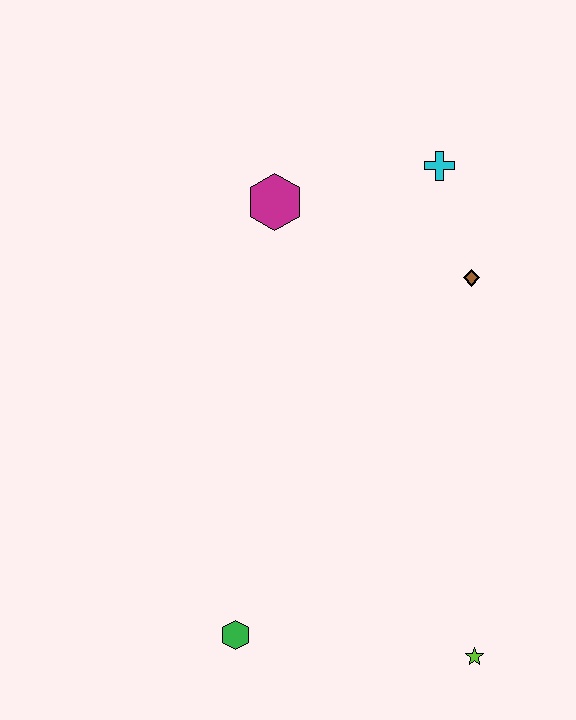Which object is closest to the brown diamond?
The cyan cross is closest to the brown diamond.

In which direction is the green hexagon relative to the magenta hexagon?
The green hexagon is below the magenta hexagon.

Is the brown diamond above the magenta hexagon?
No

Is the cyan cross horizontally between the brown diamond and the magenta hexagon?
Yes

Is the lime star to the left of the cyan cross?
No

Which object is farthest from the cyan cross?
The green hexagon is farthest from the cyan cross.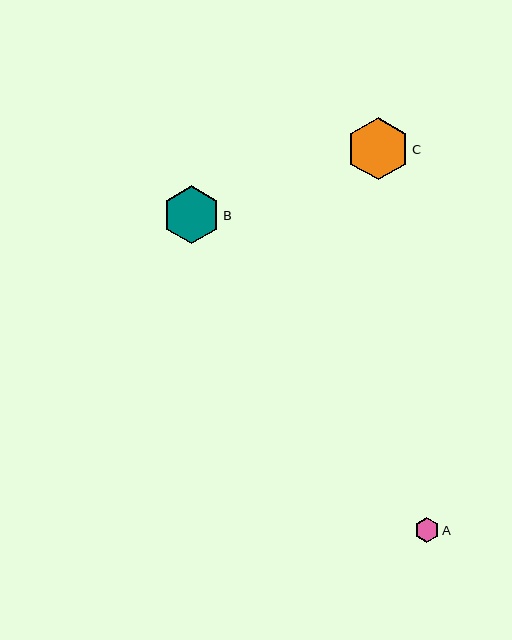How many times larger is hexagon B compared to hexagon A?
Hexagon B is approximately 2.3 times the size of hexagon A.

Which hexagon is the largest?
Hexagon C is the largest with a size of approximately 63 pixels.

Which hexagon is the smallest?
Hexagon A is the smallest with a size of approximately 25 pixels.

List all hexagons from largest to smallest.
From largest to smallest: C, B, A.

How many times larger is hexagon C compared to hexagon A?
Hexagon C is approximately 2.5 times the size of hexagon A.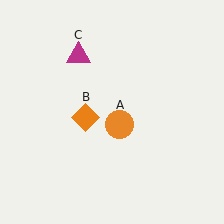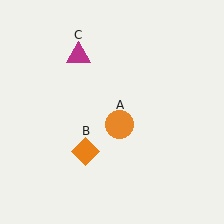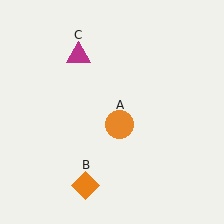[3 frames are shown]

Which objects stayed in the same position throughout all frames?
Orange circle (object A) and magenta triangle (object C) remained stationary.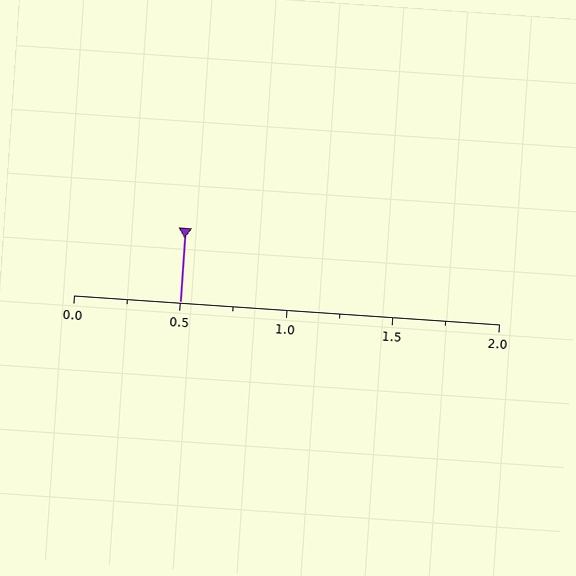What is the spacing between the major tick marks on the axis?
The major ticks are spaced 0.5 apart.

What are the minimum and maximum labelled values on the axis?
The axis runs from 0.0 to 2.0.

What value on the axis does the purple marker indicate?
The marker indicates approximately 0.5.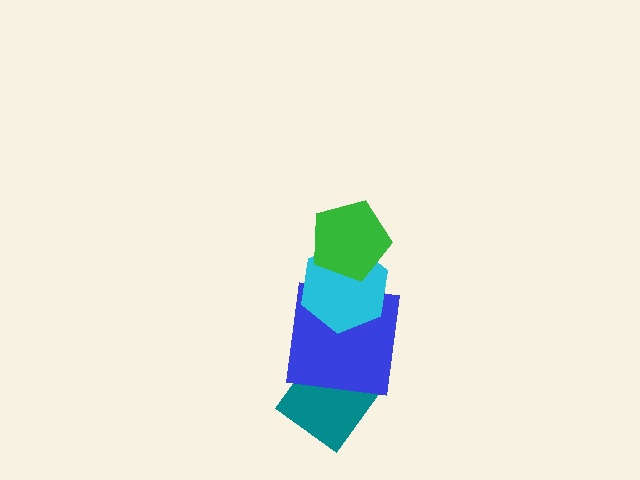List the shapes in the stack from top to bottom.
From top to bottom: the green pentagon, the cyan hexagon, the blue square, the teal diamond.